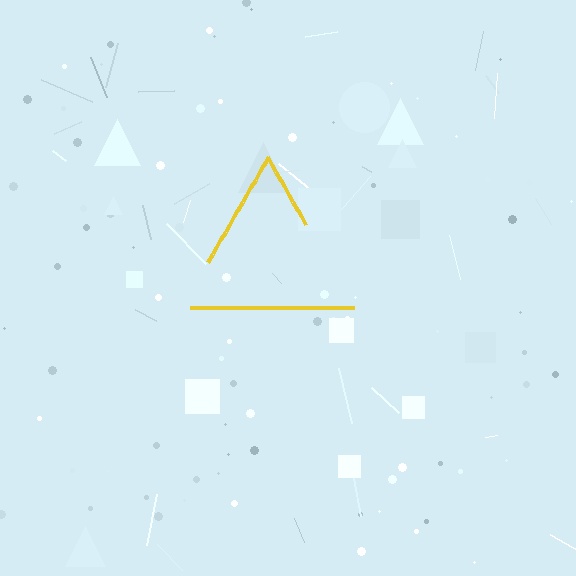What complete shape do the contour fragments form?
The contour fragments form a triangle.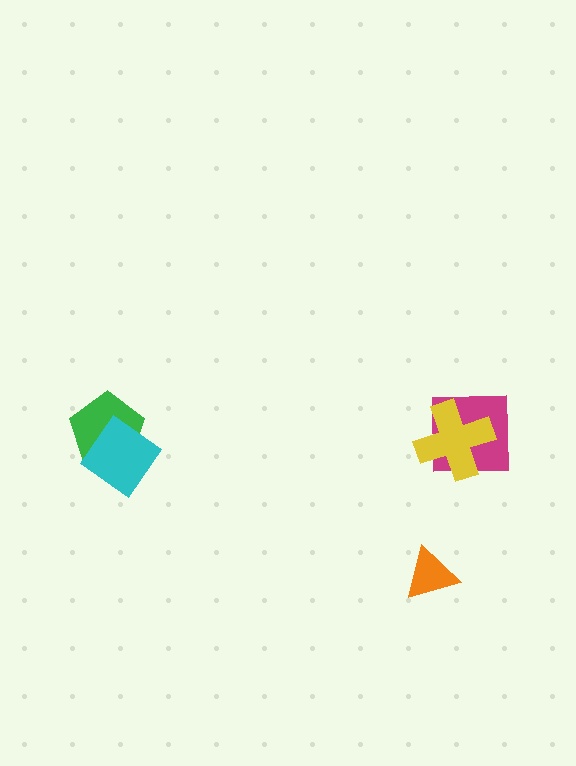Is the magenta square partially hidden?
Yes, it is partially covered by another shape.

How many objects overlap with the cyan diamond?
1 object overlaps with the cyan diamond.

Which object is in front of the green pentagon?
The cyan diamond is in front of the green pentagon.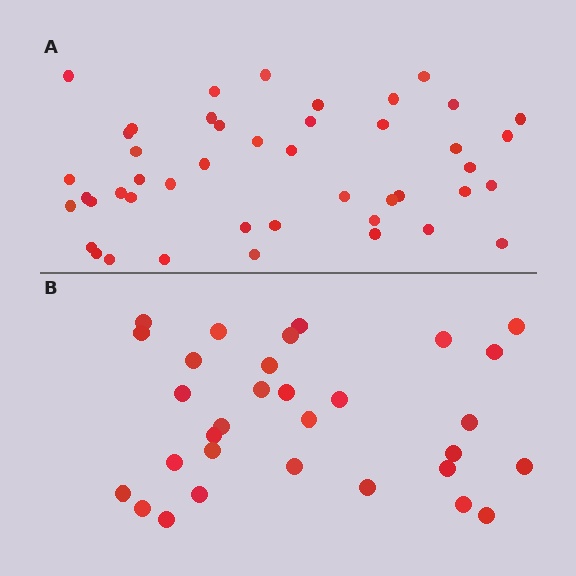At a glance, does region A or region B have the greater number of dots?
Region A (the top region) has more dots.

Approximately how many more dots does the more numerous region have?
Region A has approximately 15 more dots than region B.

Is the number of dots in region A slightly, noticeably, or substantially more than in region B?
Region A has substantially more. The ratio is roughly 1.5 to 1.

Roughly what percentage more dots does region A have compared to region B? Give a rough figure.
About 45% more.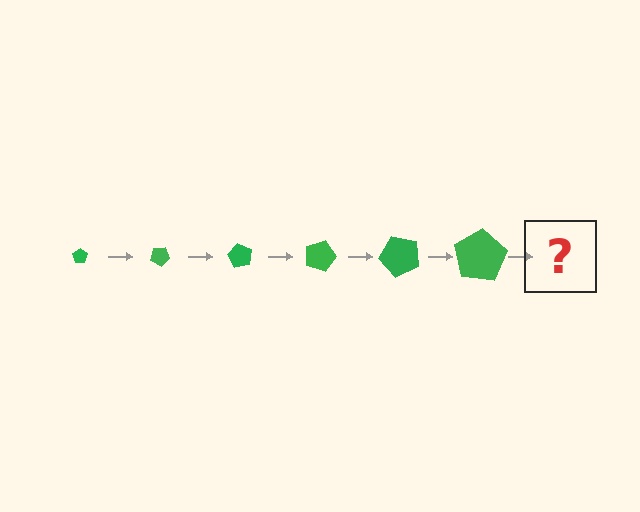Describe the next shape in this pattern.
It should be a pentagon, larger than the previous one and rotated 180 degrees from the start.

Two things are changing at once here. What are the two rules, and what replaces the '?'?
The two rules are that the pentagon grows larger each step and it rotates 30 degrees each step. The '?' should be a pentagon, larger than the previous one and rotated 180 degrees from the start.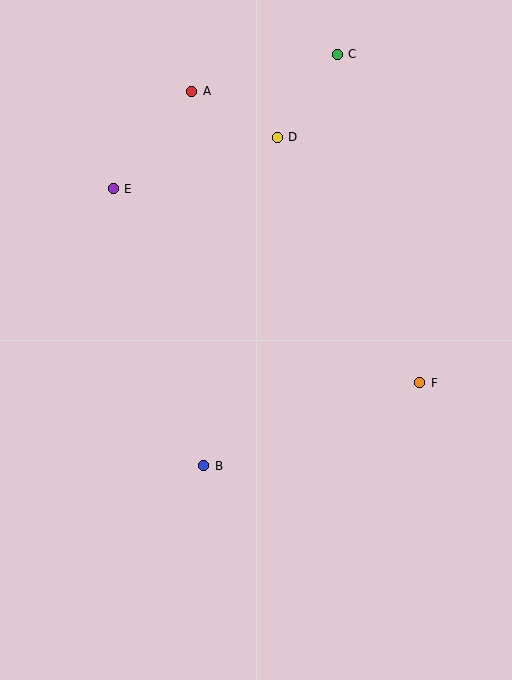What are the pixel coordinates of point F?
Point F is at (420, 383).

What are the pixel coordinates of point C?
Point C is at (337, 54).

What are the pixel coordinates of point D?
Point D is at (277, 137).